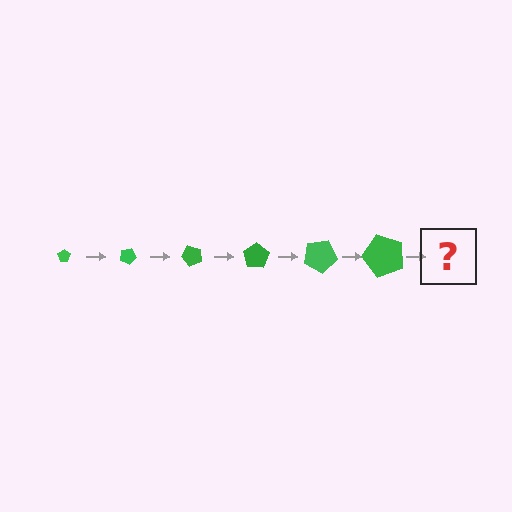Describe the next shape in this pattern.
It should be a pentagon, larger than the previous one and rotated 150 degrees from the start.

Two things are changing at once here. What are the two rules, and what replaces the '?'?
The two rules are that the pentagon grows larger each step and it rotates 25 degrees each step. The '?' should be a pentagon, larger than the previous one and rotated 150 degrees from the start.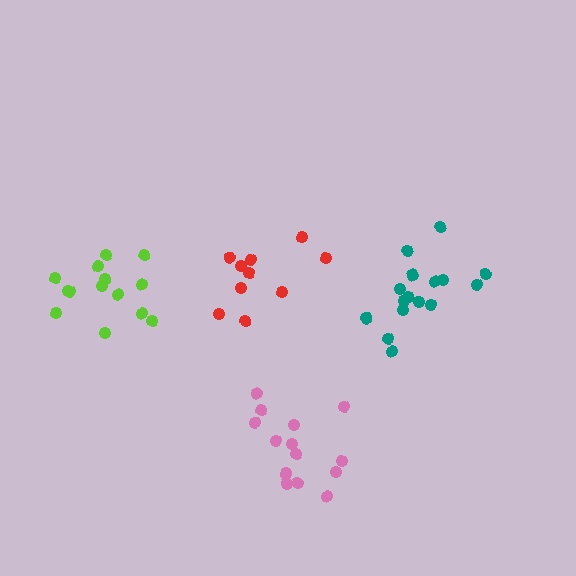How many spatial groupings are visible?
There are 4 spatial groupings.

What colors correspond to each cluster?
The clusters are colored: lime, red, pink, teal.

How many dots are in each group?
Group 1: 14 dots, Group 2: 11 dots, Group 3: 14 dots, Group 4: 16 dots (55 total).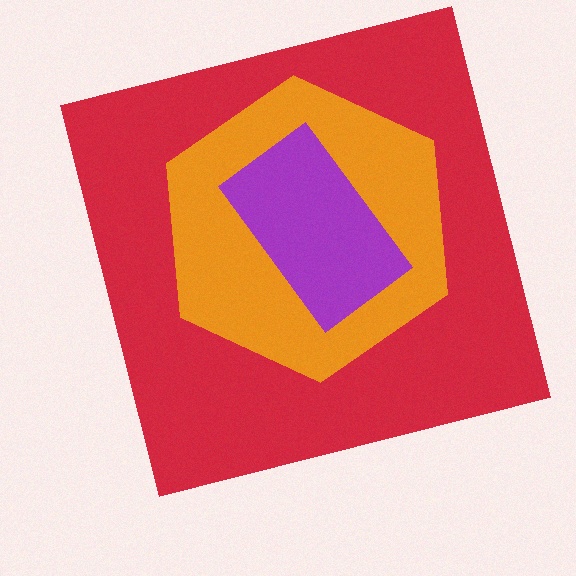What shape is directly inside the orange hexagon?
The purple rectangle.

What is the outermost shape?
The red square.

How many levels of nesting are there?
3.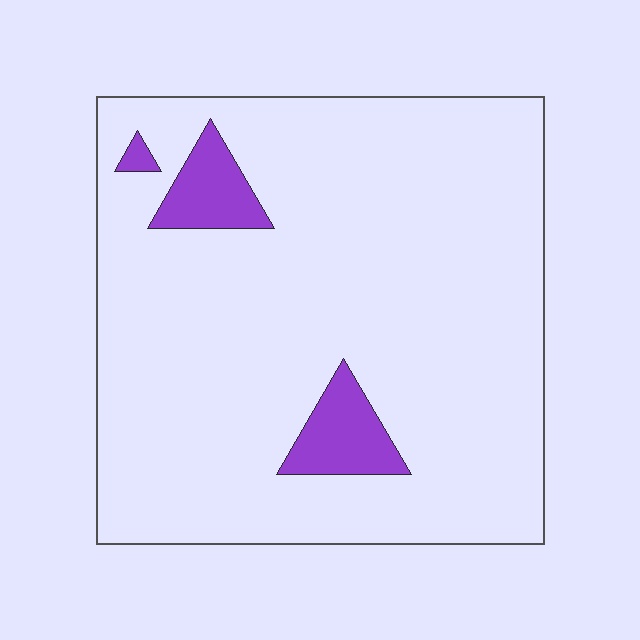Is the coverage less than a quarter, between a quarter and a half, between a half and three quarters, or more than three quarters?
Less than a quarter.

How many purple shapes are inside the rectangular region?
3.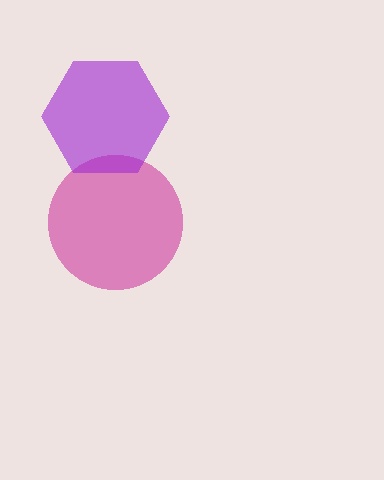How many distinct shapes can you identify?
There are 2 distinct shapes: a magenta circle, a purple hexagon.